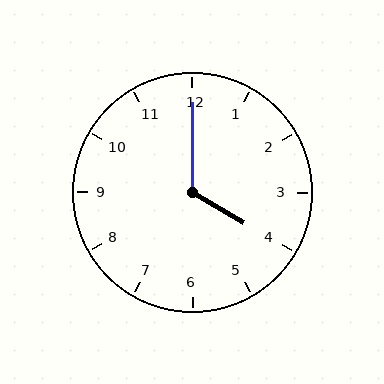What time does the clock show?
4:00.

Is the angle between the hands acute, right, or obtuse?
It is obtuse.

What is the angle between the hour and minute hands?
Approximately 120 degrees.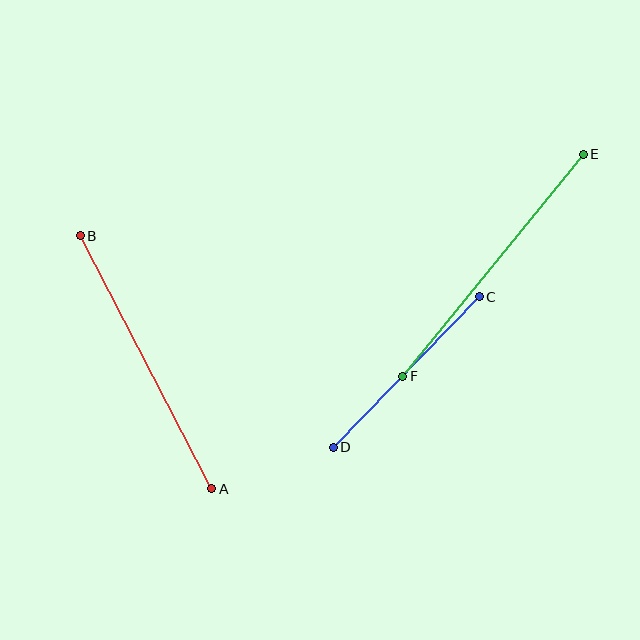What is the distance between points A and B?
The distance is approximately 285 pixels.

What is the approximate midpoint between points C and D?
The midpoint is at approximately (406, 372) pixels.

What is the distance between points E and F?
The distance is approximately 286 pixels.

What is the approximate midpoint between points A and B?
The midpoint is at approximately (146, 362) pixels.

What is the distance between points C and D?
The distance is approximately 210 pixels.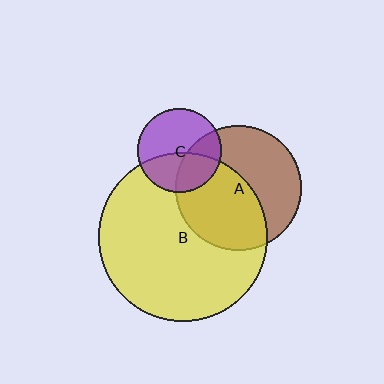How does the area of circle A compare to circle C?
Approximately 2.2 times.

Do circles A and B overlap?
Yes.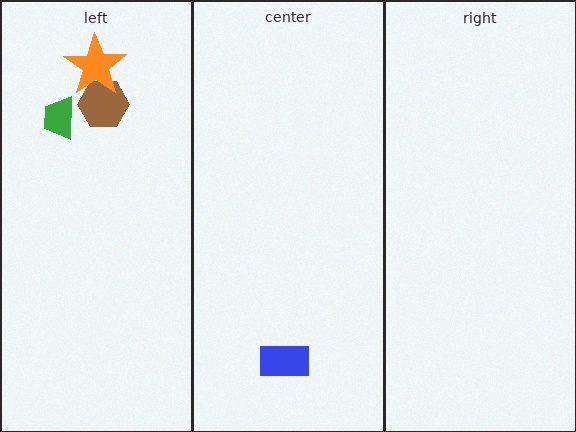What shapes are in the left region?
The brown hexagon, the green trapezoid, the orange star.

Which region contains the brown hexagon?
The left region.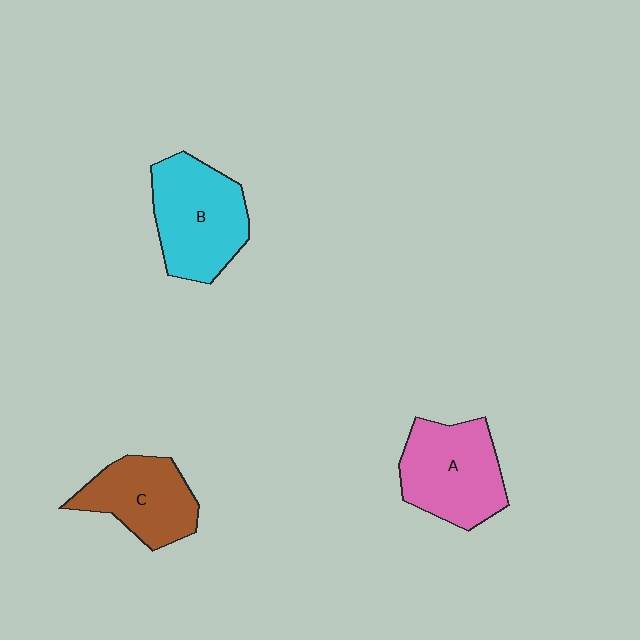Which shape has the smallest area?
Shape C (brown).